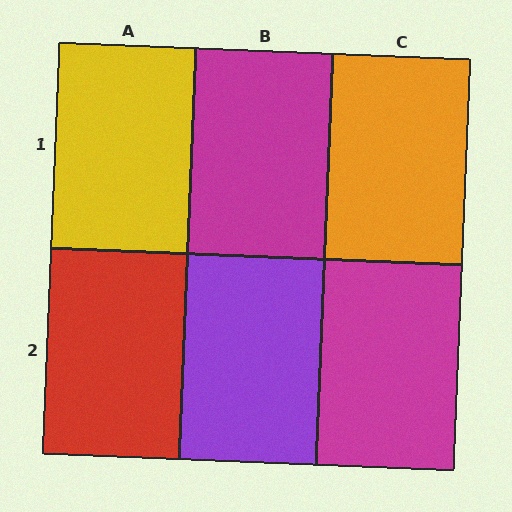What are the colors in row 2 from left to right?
Red, purple, magenta.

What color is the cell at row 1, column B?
Magenta.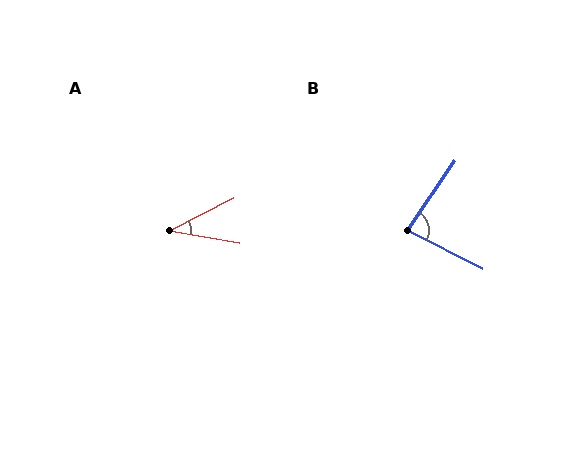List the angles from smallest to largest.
A (36°), B (83°).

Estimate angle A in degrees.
Approximately 36 degrees.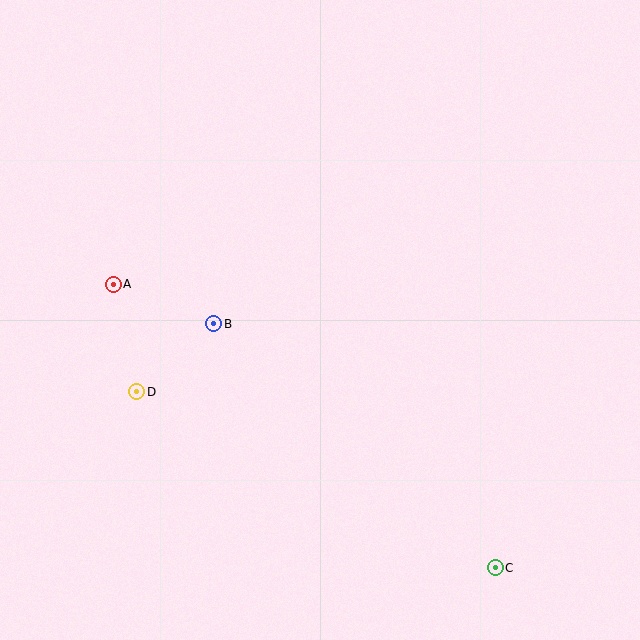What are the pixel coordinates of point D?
Point D is at (137, 392).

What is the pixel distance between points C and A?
The distance between C and A is 476 pixels.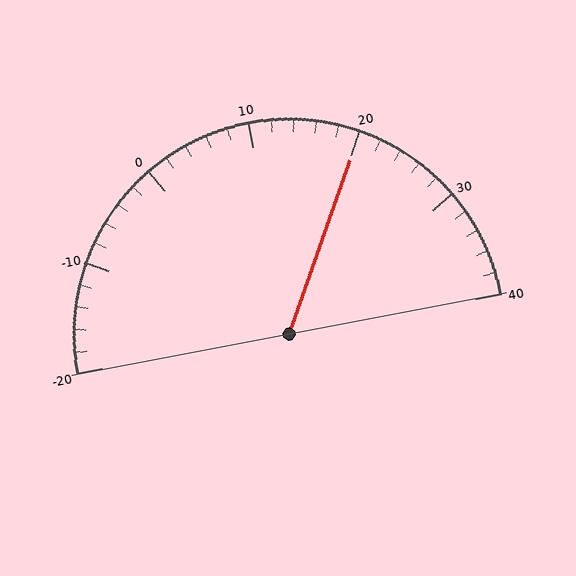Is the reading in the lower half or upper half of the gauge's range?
The reading is in the upper half of the range (-20 to 40).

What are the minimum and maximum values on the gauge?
The gauge ranges from -20 to 40.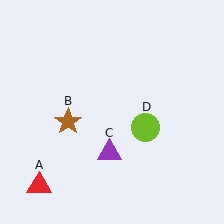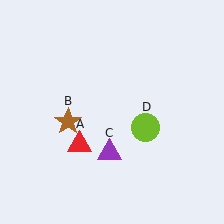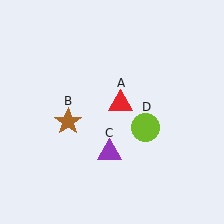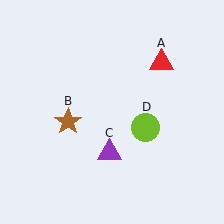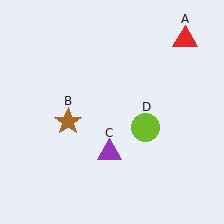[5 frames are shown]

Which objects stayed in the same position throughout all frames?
Brown star (object B) and purple triangle (object C) and lime circle (object D) remained stationary.